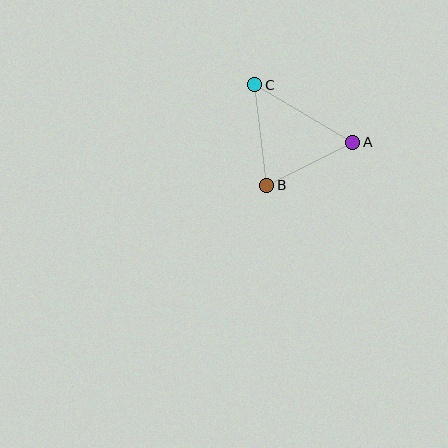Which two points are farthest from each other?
Points A and C are farthest from each other.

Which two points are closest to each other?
Points A and B are closest to each other.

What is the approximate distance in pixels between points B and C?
The distance between B and C is approximately 101 pixels.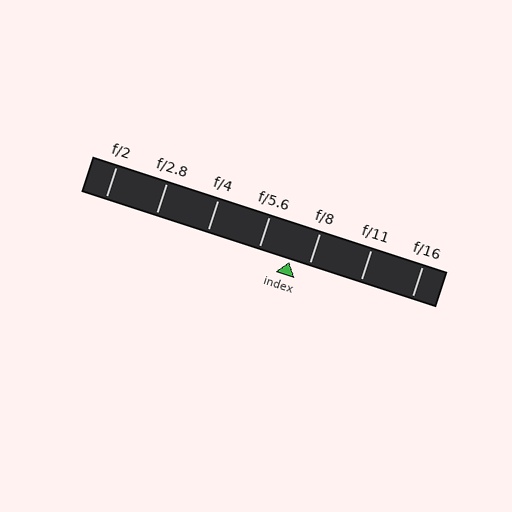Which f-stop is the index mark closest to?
The index mark is closest to f/8.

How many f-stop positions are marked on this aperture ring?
There are 7 f-stop positions marked.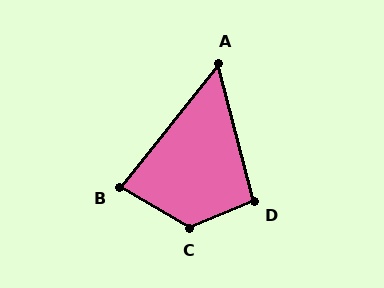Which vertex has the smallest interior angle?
A, at approximately 53 degrees.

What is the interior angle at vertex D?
Approximately 98 degrees (obtuse).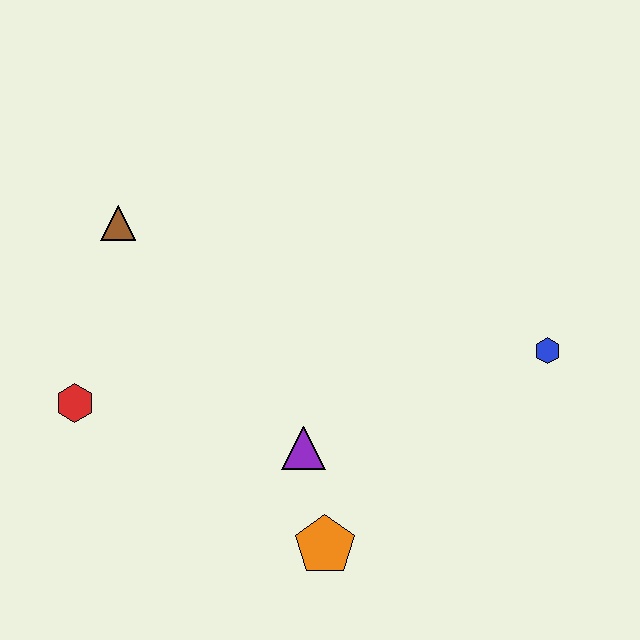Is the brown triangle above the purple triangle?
Yes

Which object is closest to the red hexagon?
The brown triangle is closest to the red hexagon.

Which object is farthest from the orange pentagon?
The brown triangle is farthest from the orange pentagon.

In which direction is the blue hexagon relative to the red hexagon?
The blue hexagon is to the right of the red hexagon.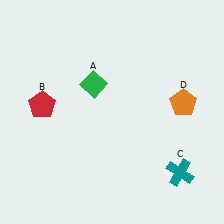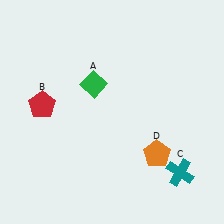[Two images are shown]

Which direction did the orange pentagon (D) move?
The orange pentagon (D) moved down.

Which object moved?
The orange pentagon (D) moved down.